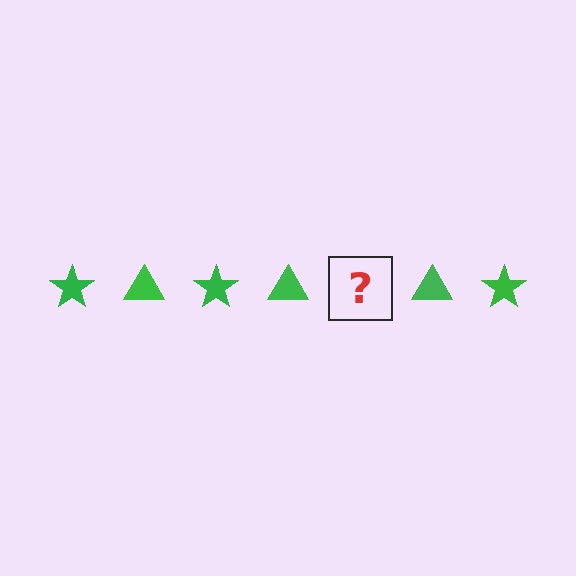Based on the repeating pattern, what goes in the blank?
The blank should be a green star.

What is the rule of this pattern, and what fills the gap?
The rule is that the pattern cycles through star, triangle shapes in green. The gap should be filled with a green star.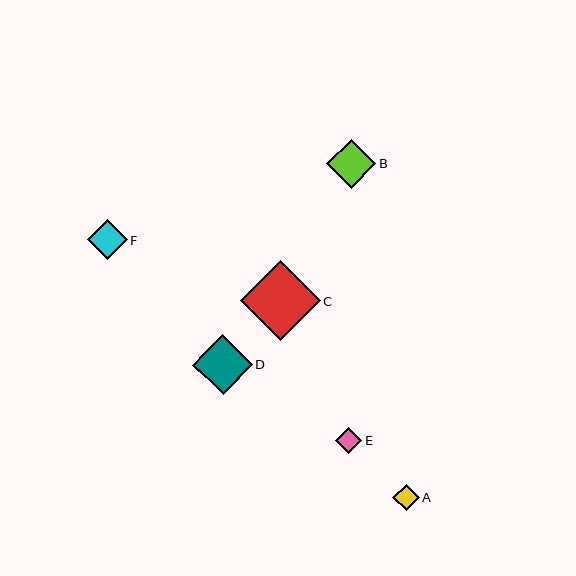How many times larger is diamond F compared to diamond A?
Diamond F is approximately 1.5 times the size of diamond A.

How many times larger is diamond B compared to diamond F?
Diamond B is approximately 1.2 times the size of diamond F.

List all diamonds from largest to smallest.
From largest to smallest: C, D, B, F, A, E.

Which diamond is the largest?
Diamond C is the largest with a size of approximately 80 pixels.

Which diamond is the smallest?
Diamond E is the smallest with a size of approximately 26 pixels.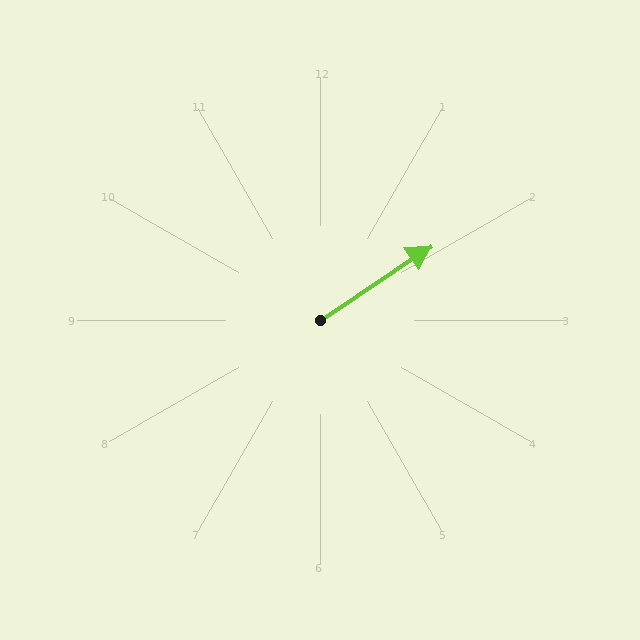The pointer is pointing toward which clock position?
Roughly 2 o'clock.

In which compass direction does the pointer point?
Northeast.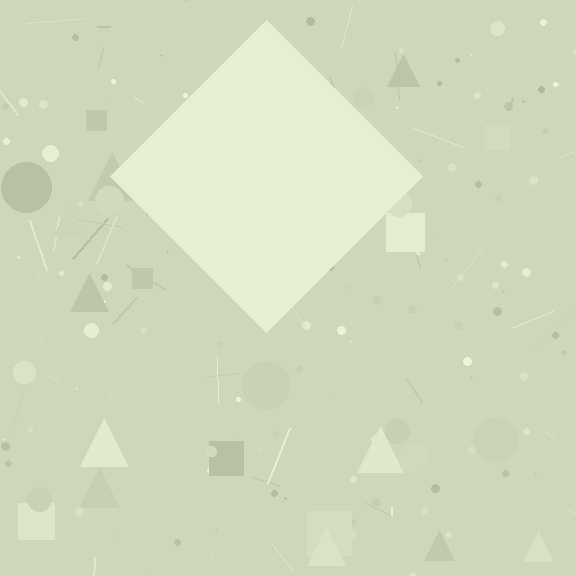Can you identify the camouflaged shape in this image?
The camouflaged shape is a diamond.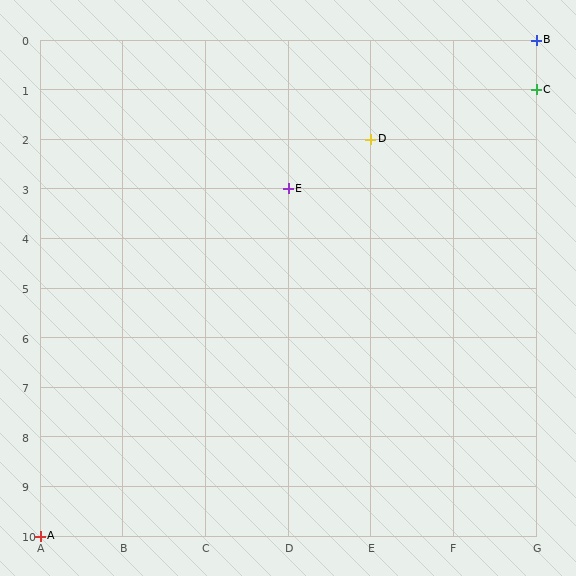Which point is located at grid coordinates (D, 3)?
Point E is at (D, 3).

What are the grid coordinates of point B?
Point B is at grid coordinates (G, 0).